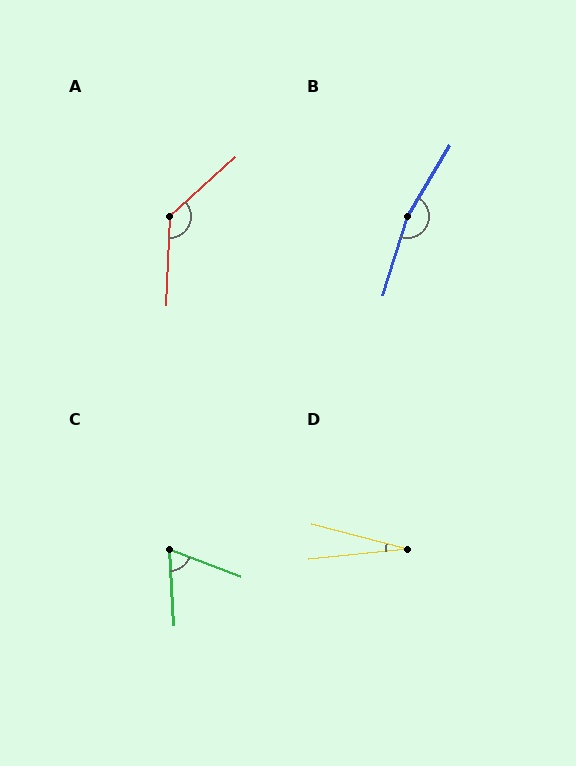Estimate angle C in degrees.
Approximately 66 degrees.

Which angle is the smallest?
D, at approximately 21 degrees.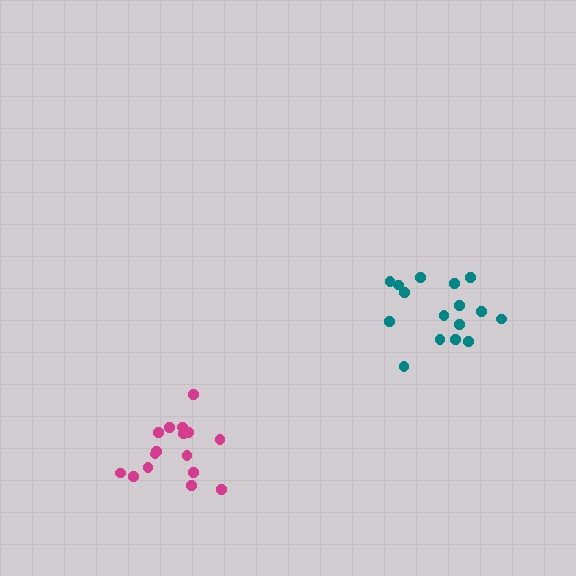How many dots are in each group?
Group 1: 16 dots, Group 2: 16 dots (32 total).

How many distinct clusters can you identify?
There are 2 distinct clusters.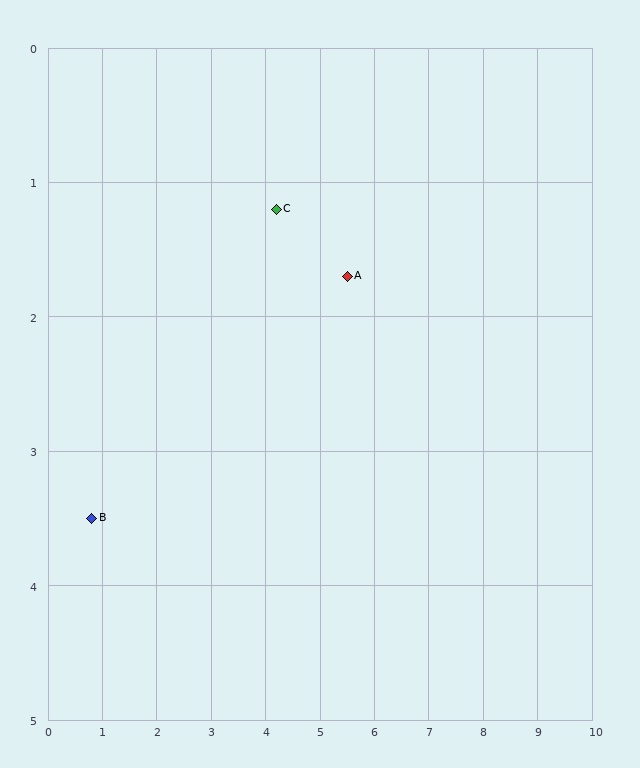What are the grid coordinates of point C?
Point C is at approximately (4.2, 1.2).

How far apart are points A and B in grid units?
Points A and B are about 5.0 grid units apart.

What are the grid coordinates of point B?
Point B is at approximately (0.8, 3.5).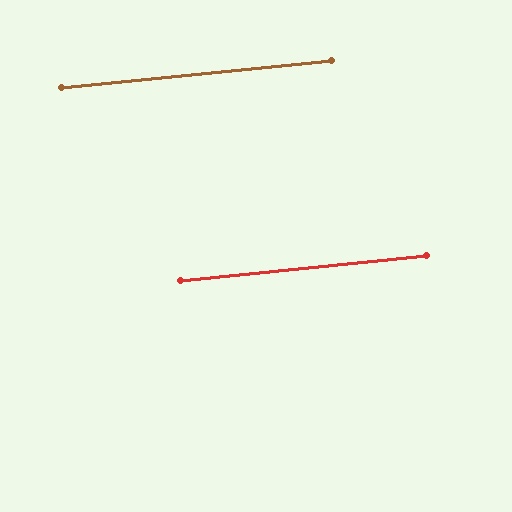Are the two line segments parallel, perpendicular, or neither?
Parallel — their directions differ by only 0.1°.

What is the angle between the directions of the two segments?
Approximately 0 degrees.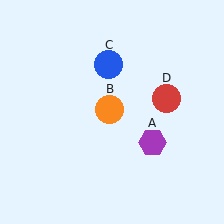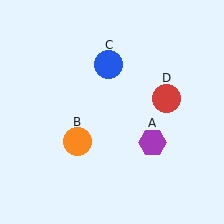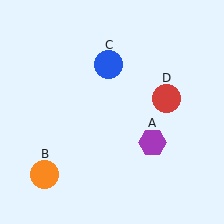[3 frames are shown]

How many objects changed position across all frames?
1 object changed position: orange circle (object B).